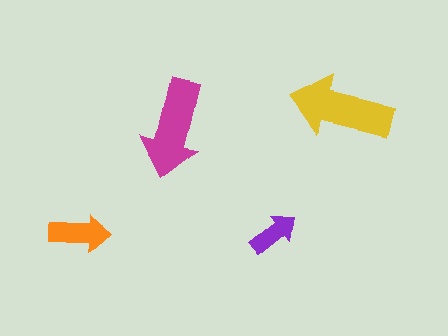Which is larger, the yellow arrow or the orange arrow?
The yellow one.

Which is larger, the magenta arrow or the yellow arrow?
The yellow one.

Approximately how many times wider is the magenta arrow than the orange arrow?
About 1.5 times wider.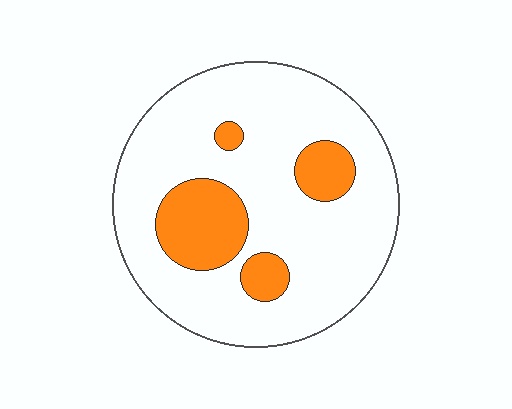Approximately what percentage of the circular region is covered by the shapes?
Approximately 20%.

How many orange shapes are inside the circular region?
4.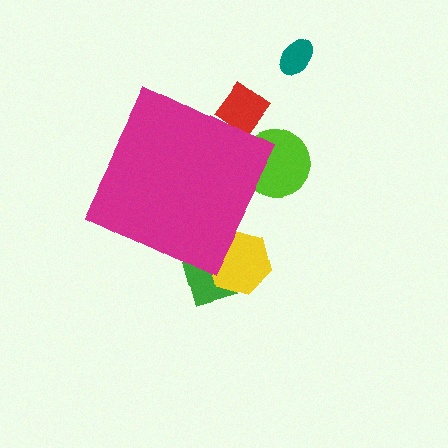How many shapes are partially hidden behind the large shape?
4 shapes are partially hidden.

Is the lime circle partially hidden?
Yes, the lime circle is partially hidden behind the magenta diamond.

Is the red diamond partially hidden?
Yes, the red diamond is partially hidden behind the magenta diamond.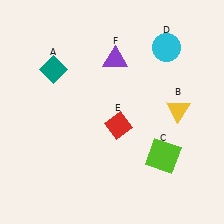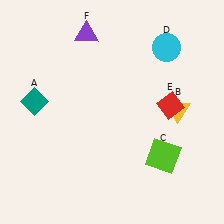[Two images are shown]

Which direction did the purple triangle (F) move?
The purple triangle (F) moved left.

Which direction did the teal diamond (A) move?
The teal diamond (A) moved down.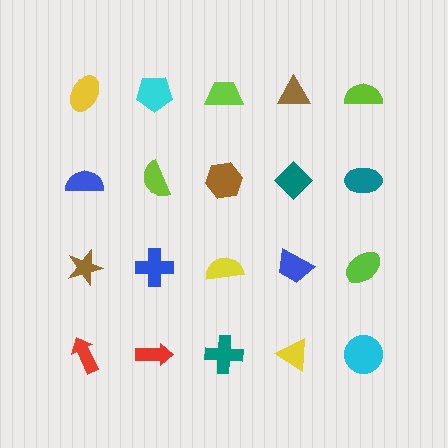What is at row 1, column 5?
A lime semicircle.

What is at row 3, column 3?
A yellow semicircle.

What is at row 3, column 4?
A blue trapezoid.